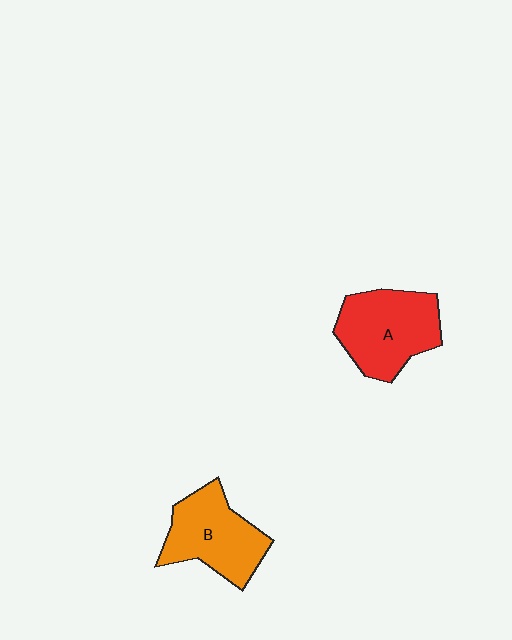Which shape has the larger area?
Shape A (red).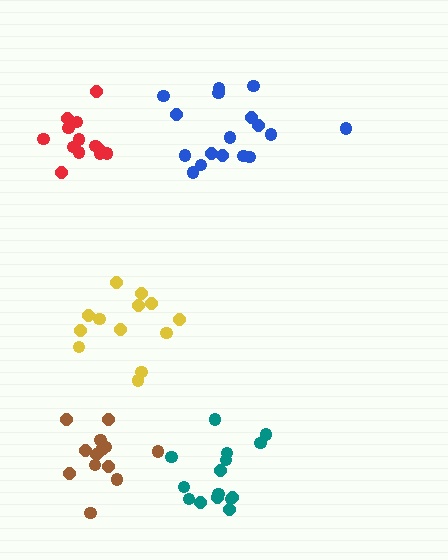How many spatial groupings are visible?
There are 5 spatial groupings.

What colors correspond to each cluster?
The clusters are colored: blue, teal, yellow, brown, red.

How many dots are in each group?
Group 1: 17 dots, Group 2: 15 dots, Group 3: 13 dots, Group 4: 13 dots, Group 5: 15 dots (73 total).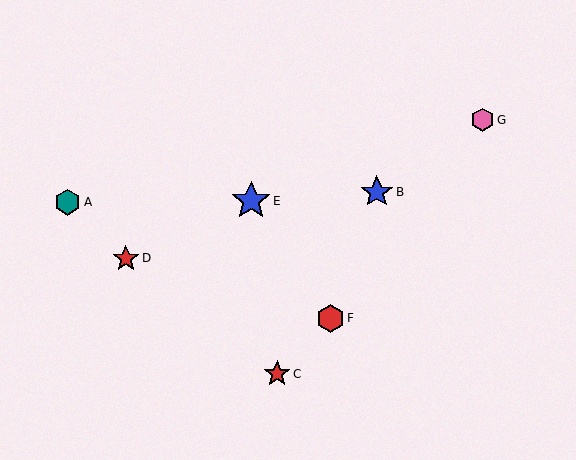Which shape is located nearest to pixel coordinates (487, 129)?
The pink hexagon (labeled G) at (482, 120) is nearest to that location.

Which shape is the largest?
The blue star (labeled E) is the largest.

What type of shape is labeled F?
Shape F is a red hexagon.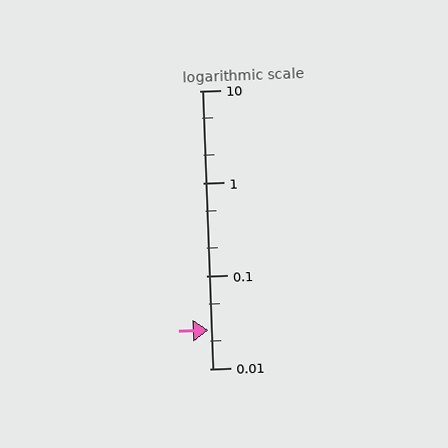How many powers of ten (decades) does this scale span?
The scale spans 3 decades, from 0.01 to 10.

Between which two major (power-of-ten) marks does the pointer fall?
The pointer is between 0.01 and 0.1.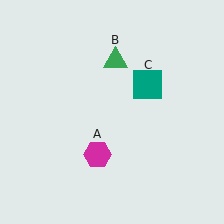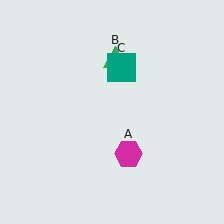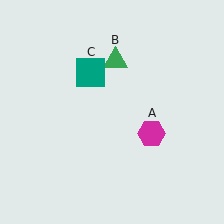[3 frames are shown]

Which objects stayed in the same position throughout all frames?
Green triangle (object B) remained stationary.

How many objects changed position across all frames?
2 objects changed position: magenta hexagon (object A), teal square (object C).